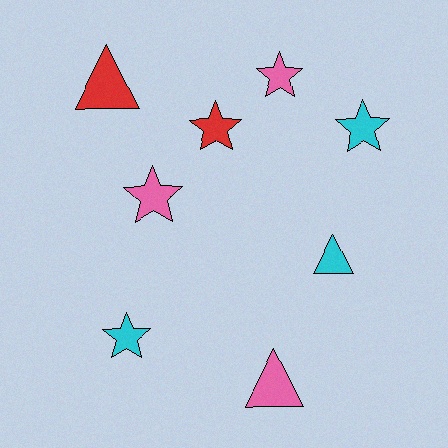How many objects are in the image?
There are 8 objects.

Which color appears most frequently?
Pink, with 3 objects.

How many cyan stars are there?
There are 2 cyan stars.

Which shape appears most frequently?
Star, with 5 objects.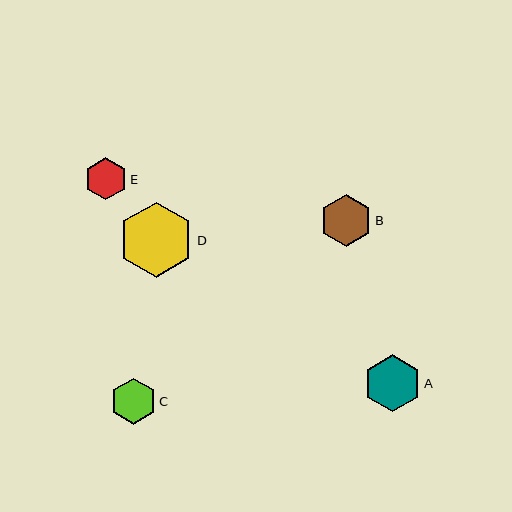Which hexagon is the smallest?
Hexagon E is the smallest with a size of approximately 42 pixels.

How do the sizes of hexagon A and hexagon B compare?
Hexagon A and hexagon B are approximately the same size.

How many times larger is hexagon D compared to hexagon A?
Hexagon D is approximately 1.3 times the size of hexagon A.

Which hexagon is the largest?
Hexagon D is the largest with a size of approximately 75 pixels.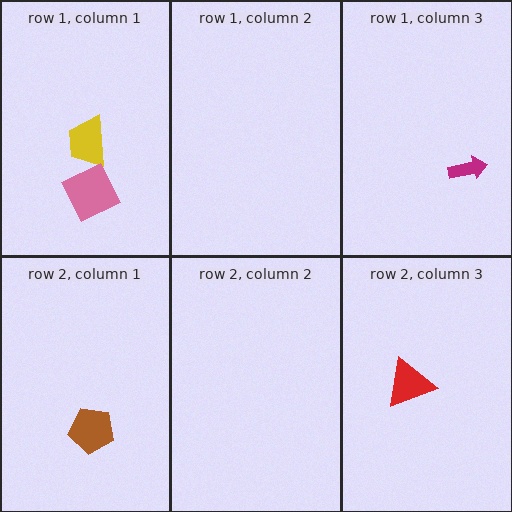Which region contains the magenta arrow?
The row 1, column 3 region.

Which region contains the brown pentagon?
The row 2, column 1 region.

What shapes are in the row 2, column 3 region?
The red triangle.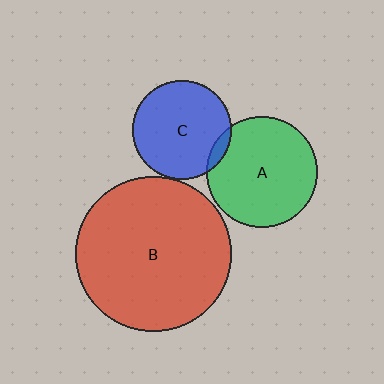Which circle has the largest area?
Circle B (red).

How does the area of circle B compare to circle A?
Approximately 1.9 times.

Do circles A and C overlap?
Yes.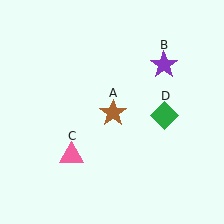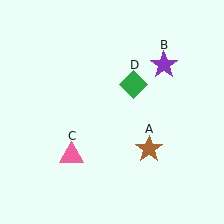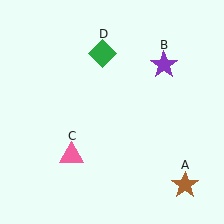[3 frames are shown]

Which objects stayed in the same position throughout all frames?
Purple star (object B) and pink triangle (object C) remained stationary.